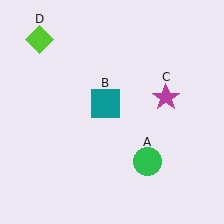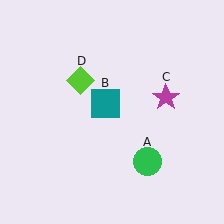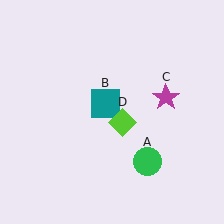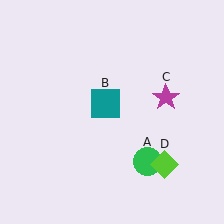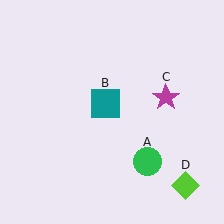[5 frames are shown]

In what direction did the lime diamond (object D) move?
The lime diamond (object D) moved down and to the right.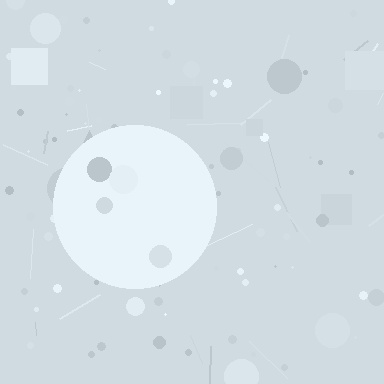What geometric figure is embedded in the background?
A circle is embedded in the background.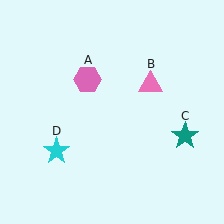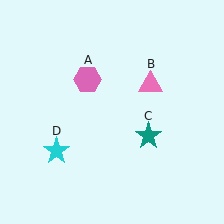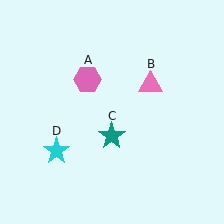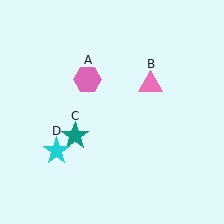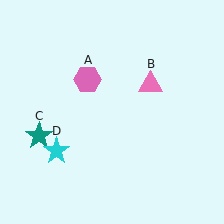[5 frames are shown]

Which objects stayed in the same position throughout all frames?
Pink hexagon (object A) and pink triangle (object B) and cyan star (object D) remained stationary.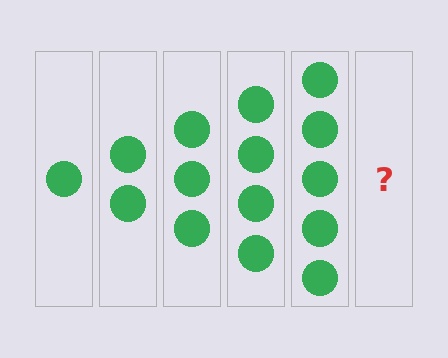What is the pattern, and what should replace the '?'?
The pattern is that each step adds one more circle. The '?' should be 6 circles.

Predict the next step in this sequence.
The next step is 6 circles.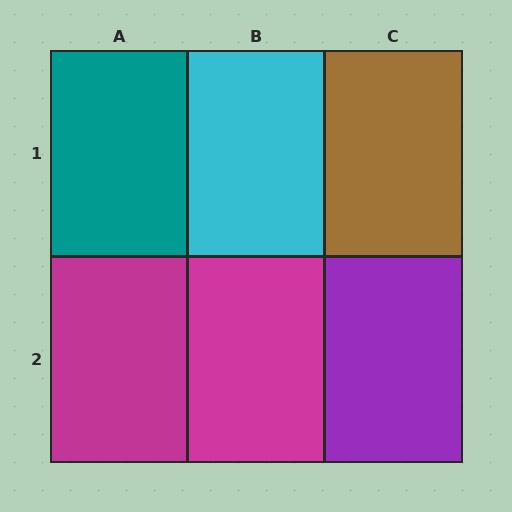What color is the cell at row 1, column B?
Cyan.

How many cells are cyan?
1 cell is cyan.